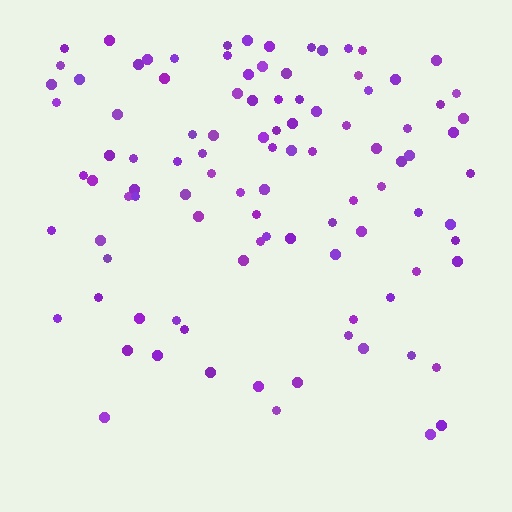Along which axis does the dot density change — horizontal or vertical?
Vertical.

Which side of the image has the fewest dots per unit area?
The bottom.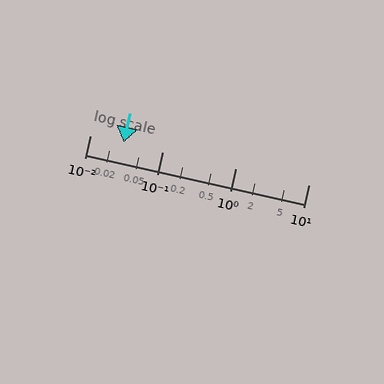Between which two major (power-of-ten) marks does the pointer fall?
The pointer is between 0.01 and 0.1.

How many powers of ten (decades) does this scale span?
The scale spans 3 decades, from 0.01 to 10.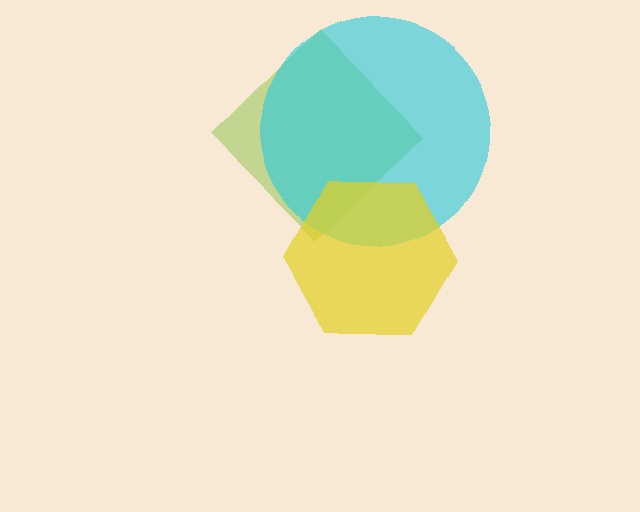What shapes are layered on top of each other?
The layered shapes are: a lime diamond, a cyan circle, a yellow hexagon.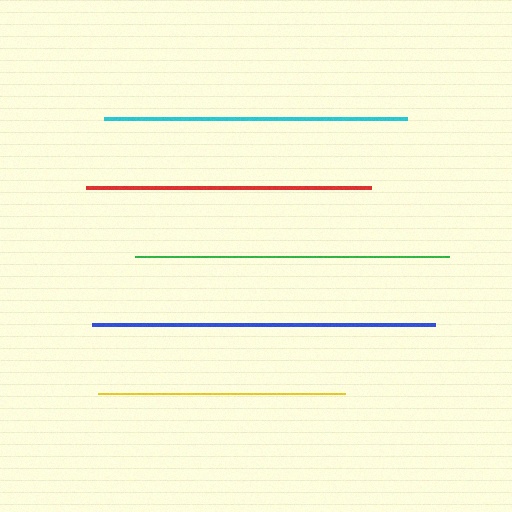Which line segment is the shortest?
The yellow line is the shortest at approximately 247 pixels.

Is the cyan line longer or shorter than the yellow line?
The cyan line is longer than the yellow line.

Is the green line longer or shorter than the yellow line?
The green line is longer than the yellow line.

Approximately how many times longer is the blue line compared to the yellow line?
The blue line is approximately 1.4 times the length of the yellow line.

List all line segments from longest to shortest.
From longest to shortest: blue, green, cyan, red, yellow.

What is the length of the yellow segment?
The yellow segment is approximately 247 pixels long.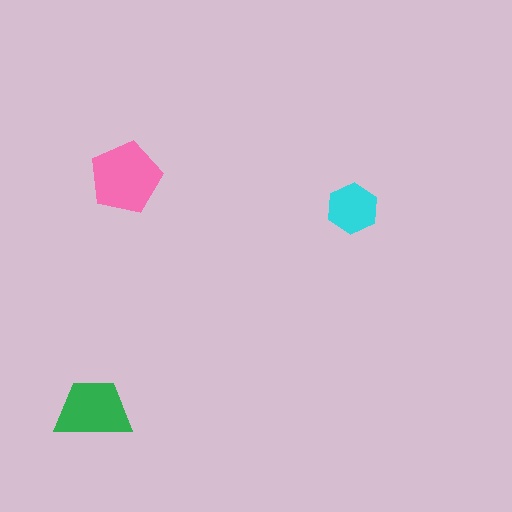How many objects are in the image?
There are 3 objects in the image.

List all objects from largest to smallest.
The pink pentagon, the green trapezoid, the cyan hexagon.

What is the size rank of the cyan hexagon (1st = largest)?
3rd.